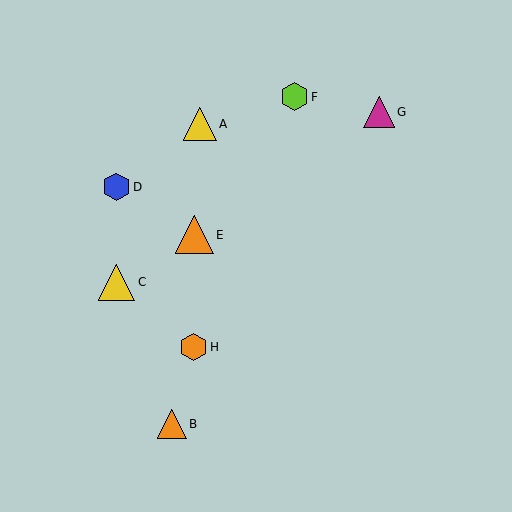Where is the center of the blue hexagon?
The center of the blue hexagon is at (116, 187).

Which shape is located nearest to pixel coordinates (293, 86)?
The lime hexagon (labeled F) at (294, 97) is nearest to that location.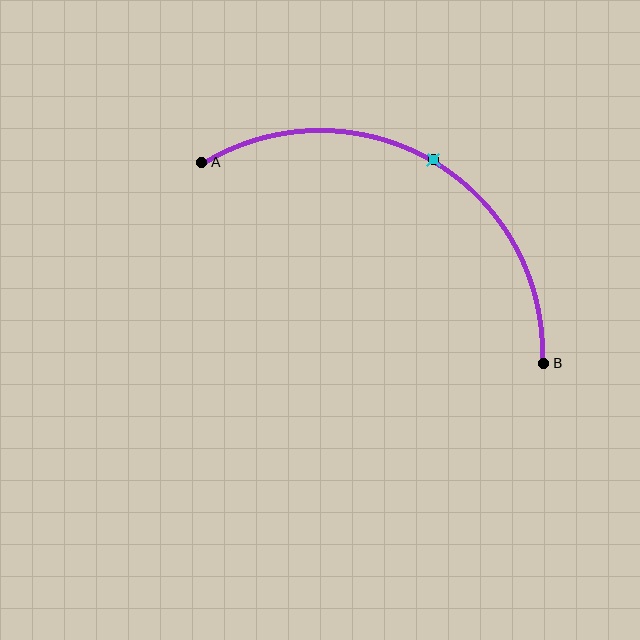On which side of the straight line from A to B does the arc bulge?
The arc bulges above the straight line connecting A and B.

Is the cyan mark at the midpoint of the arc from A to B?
Yes. The cyan mark lies on the arc at equal arc-length from both A and B — it is the arc midpoint.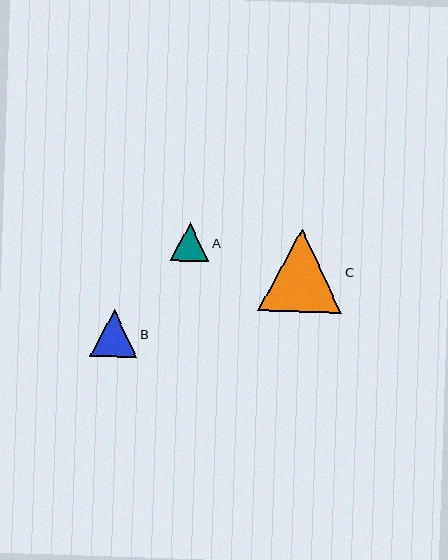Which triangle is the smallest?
Triangle A is the smallest with a size of approximately 39 pixels.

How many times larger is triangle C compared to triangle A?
Triangle C is approximately 2.2 times the size of triangle A.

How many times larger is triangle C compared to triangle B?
Triangle C is approximately 1.8 times the size of triangle B.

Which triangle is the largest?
Triangle C is the largest with a size of approximately 84 pixels.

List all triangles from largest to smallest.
From largest to smallest: C, B, A.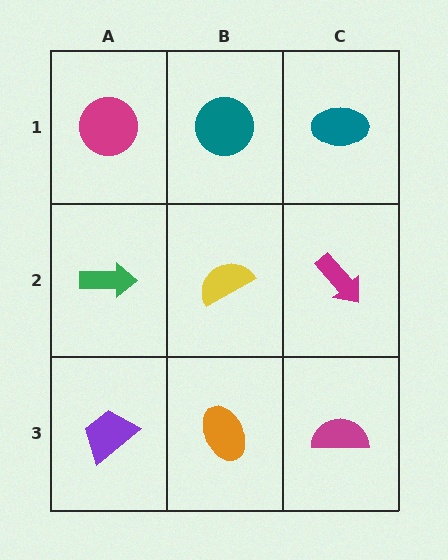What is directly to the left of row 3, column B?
A purple trapezoid.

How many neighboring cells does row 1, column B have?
3.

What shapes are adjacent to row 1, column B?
A yellow semicircle (row 2, column B), a magenta circle (row 1, column A), a teal ellipse (row 1, column C).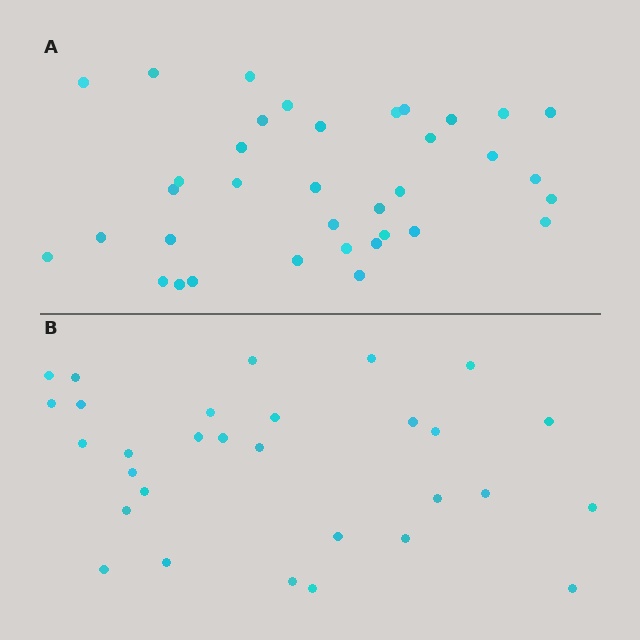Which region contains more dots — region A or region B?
Region A (the top region) has more dots.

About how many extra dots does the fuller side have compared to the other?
Region A has about 6 more dots than region B.